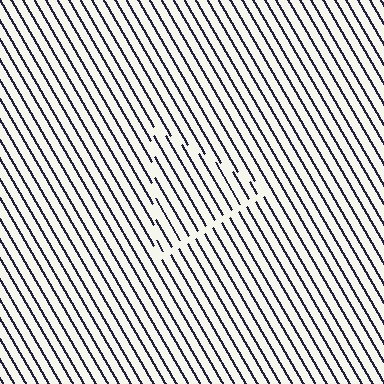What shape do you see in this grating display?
An illusory triangle. The interior of the shape contains the same grating, shifted by half a period — the contour is defined by the phase discontinuity where line-ends from the inner and outer gratings abut.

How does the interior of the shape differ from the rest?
The interior of the shape contains the same grating, shifted by half a period — the contour is defined by the phase discontinuity where line-ends from the inner and outer gratings abut.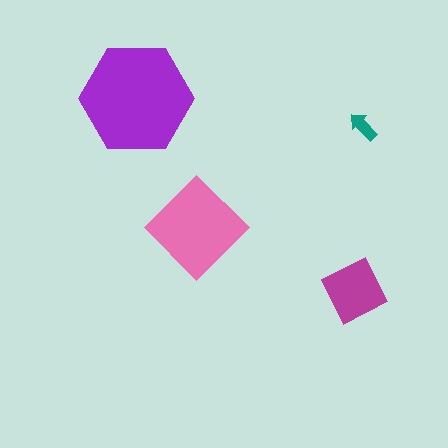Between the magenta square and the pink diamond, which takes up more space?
The pink diamond.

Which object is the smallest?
The teal arrow.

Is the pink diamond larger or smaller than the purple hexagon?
Smaller.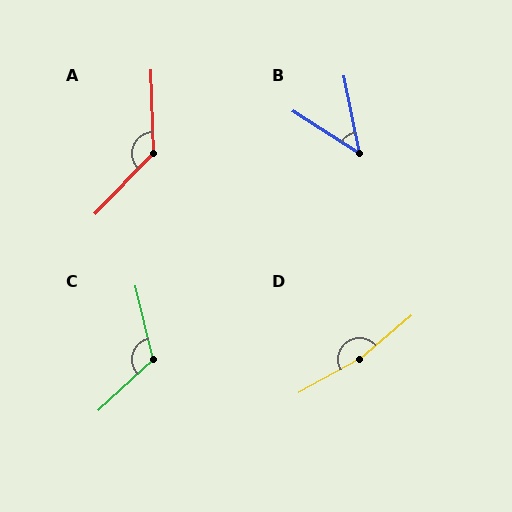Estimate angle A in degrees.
Approximately 134 degrees.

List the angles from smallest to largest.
B (46°), C (120°), A (134°), D (169°).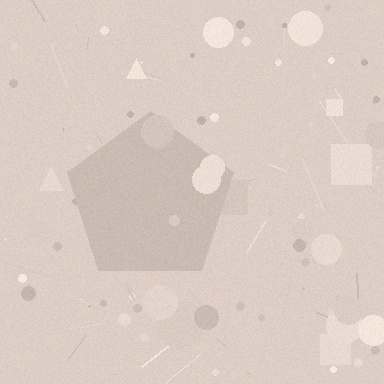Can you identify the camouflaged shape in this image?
The camouflaged shape is a pentagon.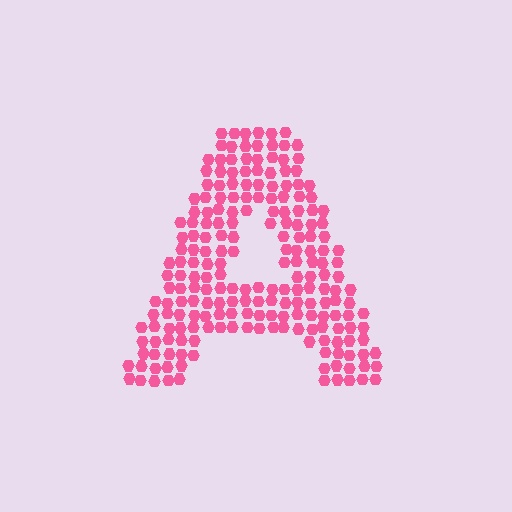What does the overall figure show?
The overall figure shows the letter A.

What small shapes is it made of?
It is made of small hexagons.